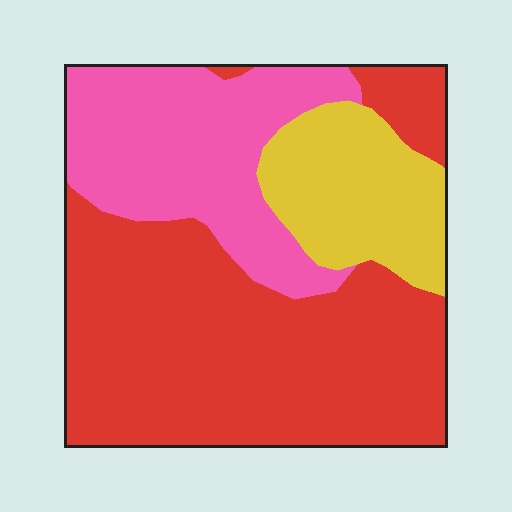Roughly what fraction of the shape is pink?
Pink covers about 25% of the shape.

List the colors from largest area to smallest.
From largest to smallest: red, pink, yellow.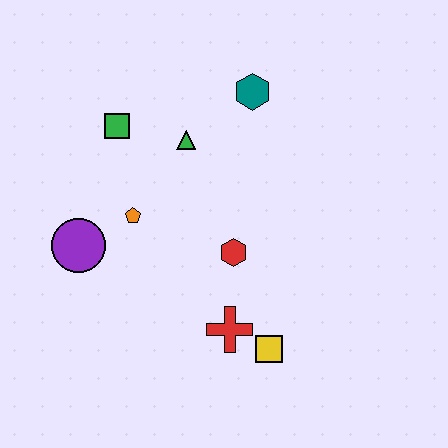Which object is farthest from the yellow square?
The green square is farthest from the yellow square.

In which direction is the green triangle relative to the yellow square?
The green triangle is above the yellow square.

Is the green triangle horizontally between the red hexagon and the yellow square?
No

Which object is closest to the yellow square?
The red cross is closest to the yellow square.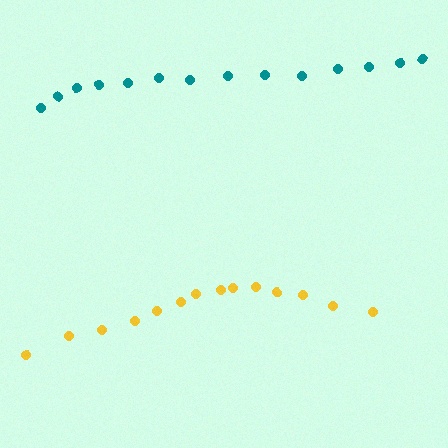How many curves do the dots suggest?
There are 2 distinct paths.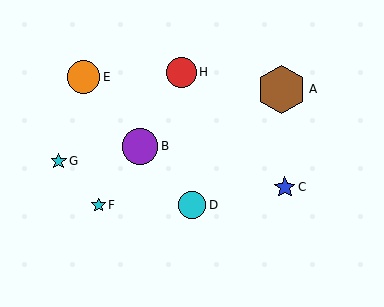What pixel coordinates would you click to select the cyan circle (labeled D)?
Click at (192, 205) to select the cyan circle D.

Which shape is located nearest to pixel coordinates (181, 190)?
The cyan circle (labeled D) at (192, 205) is nearest to that location.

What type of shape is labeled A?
Shape A is a brown hexagon.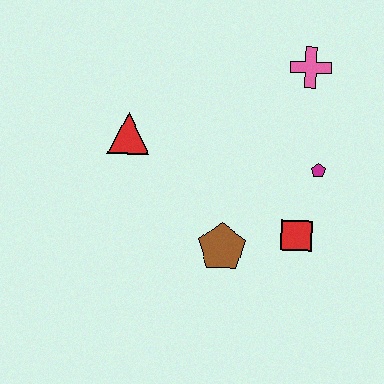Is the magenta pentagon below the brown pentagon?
No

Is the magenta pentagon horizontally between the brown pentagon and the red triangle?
No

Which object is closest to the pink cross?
The magenta pentagon is closest to the pink cross.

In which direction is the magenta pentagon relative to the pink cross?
The magenta pentagon is below the pink cross.